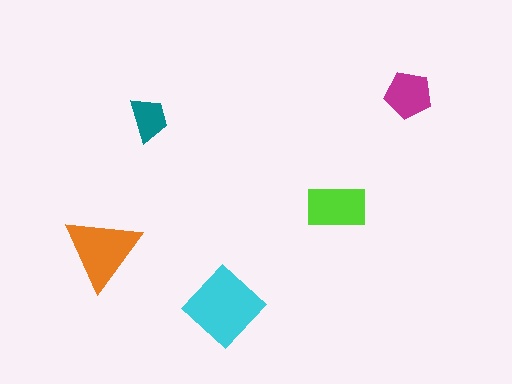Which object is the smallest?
The teal trapezoid.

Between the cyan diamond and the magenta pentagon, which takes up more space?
The cyan diamond.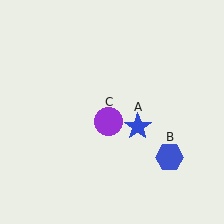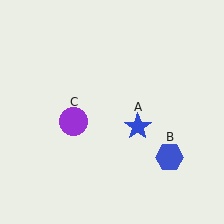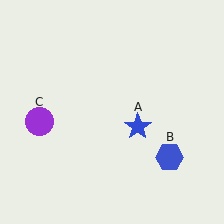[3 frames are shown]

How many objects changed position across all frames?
1 object changed position: purple circle (object C).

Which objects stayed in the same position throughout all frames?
Blue star (object A) and blue hexagon (object B) remained stationary.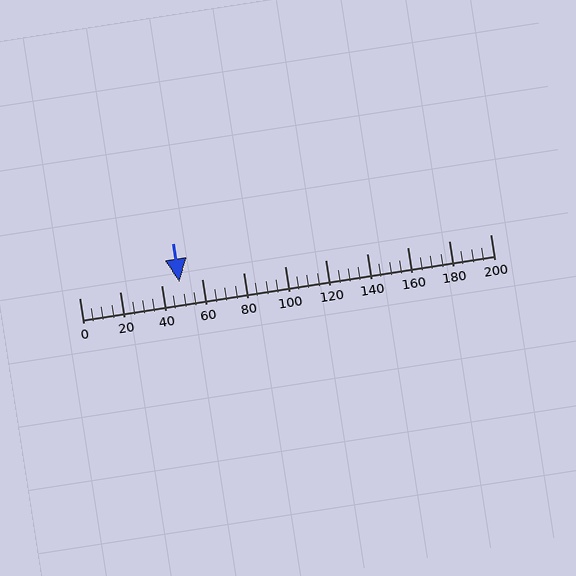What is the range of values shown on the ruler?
The ruler shows values from 0 to 200.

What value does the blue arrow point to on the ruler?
The blue arrow points to approximately 49.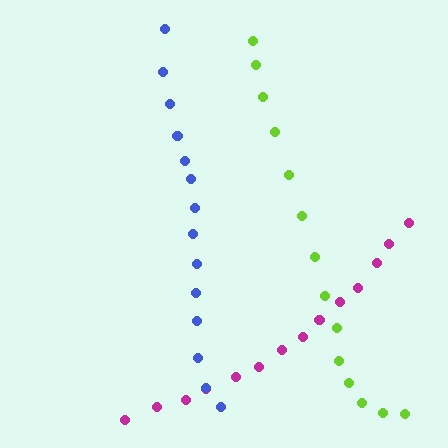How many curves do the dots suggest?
There are 3 distinct paths.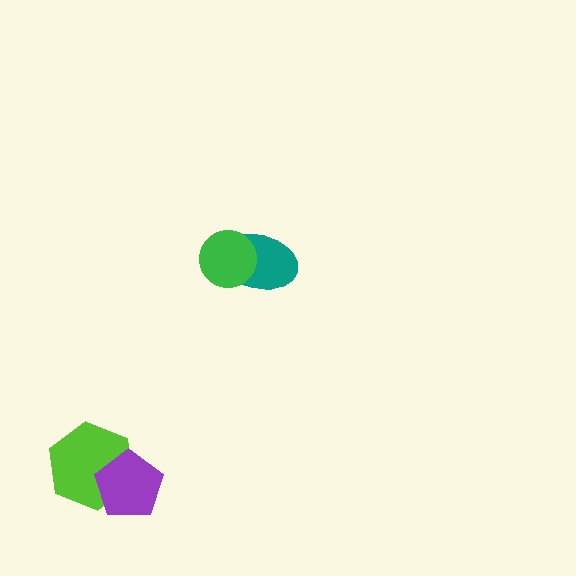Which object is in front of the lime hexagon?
The purple pentagon is in front of the lime hexagon.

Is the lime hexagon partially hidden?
Yes, it is partially covered by another shape.